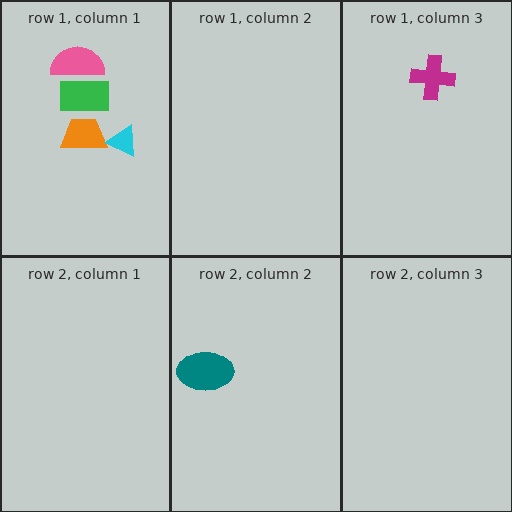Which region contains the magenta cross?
The row 1, column 3 region.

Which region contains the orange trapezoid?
The row 1, column 1 region.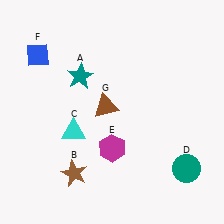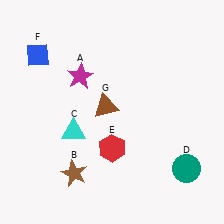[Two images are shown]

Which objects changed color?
A changed from teal to magenta. E changed from magenta to red.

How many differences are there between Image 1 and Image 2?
There are 2 differences between the two images.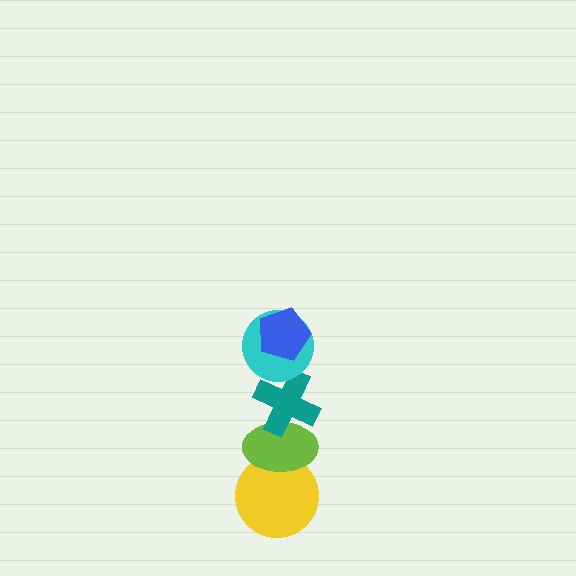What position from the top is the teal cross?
The teal cross is 3rd from the top.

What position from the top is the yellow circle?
The yellow circle is 5th from the top.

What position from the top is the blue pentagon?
The blue pentagon is 1st from the top.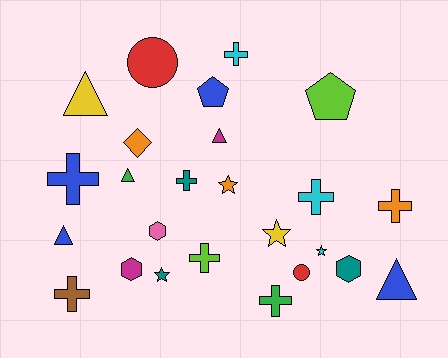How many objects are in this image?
There are 25 objects.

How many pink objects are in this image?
There is 1 pink object.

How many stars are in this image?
There are 4 stars.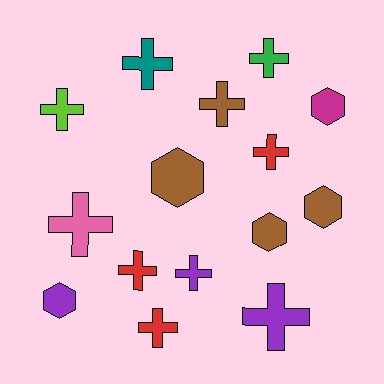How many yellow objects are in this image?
There are no yellow objects.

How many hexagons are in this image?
There are 5 hexagons.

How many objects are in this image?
There are 15 objects.